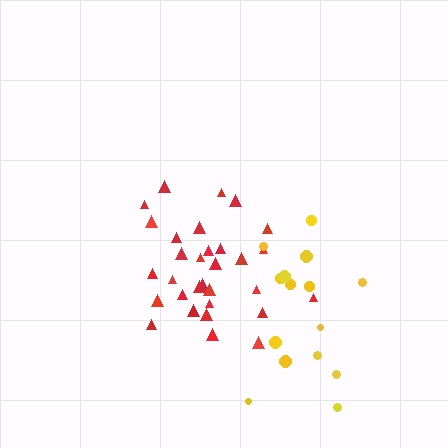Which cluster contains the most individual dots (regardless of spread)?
Red (31).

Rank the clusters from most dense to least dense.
red, yellow.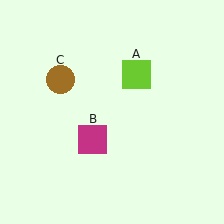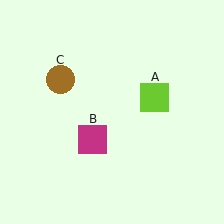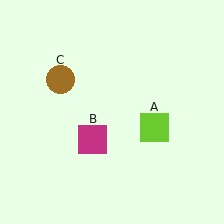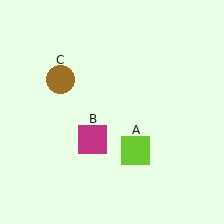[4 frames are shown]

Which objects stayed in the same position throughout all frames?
Magenta square (object B) and brown circle (object C) remained stationary.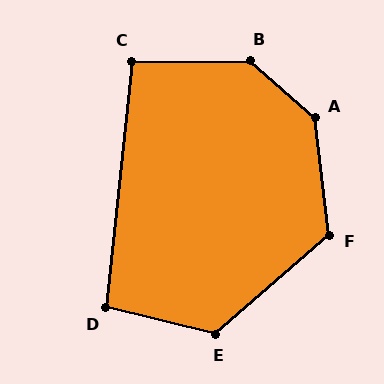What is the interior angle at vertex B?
Approximately 138 degrees (obtuse).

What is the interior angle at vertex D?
Approximately 98 degrees (obtuse).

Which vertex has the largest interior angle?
A, at approximately 138 degrees.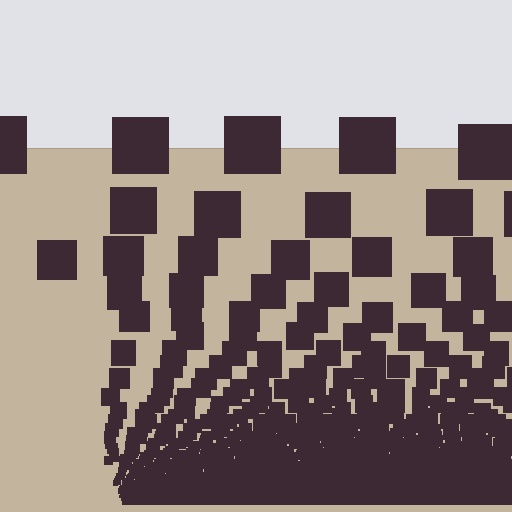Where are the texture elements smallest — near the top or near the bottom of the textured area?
Near the bottom.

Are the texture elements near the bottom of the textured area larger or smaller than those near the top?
Smaller. The gradient is inverted — elements near the bottom are smaller and denser.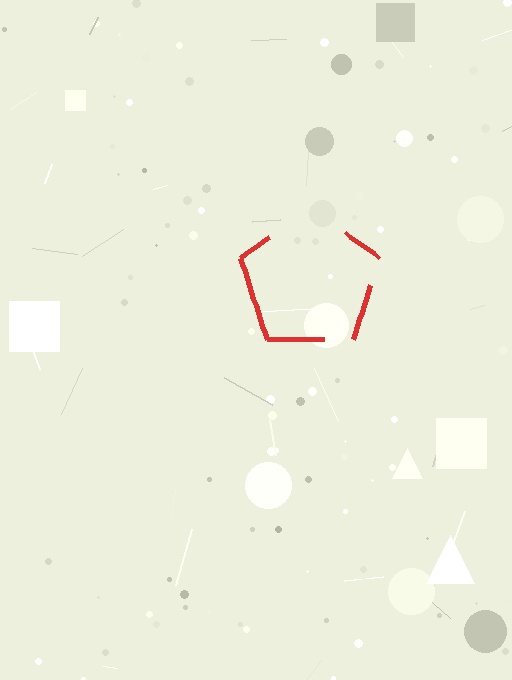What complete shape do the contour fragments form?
The contour fragments form a pentagon.